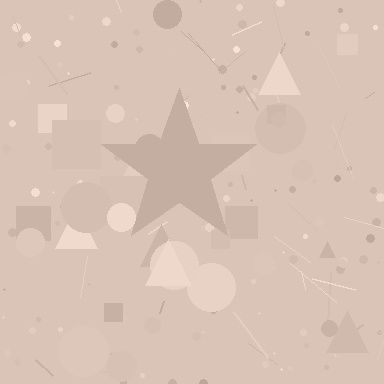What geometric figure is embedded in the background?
A star is embedded in the background.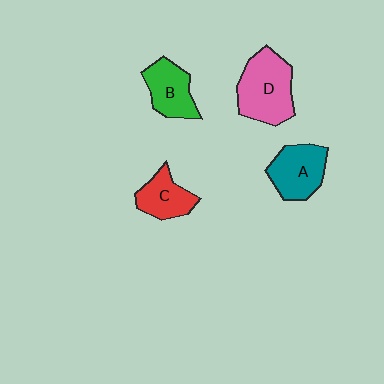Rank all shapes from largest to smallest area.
From largest to smallest: D (pink), A (teal), B (green), C (red).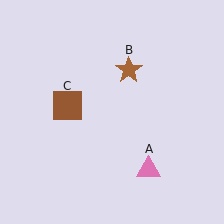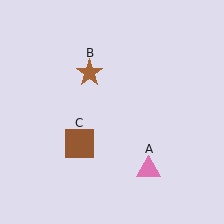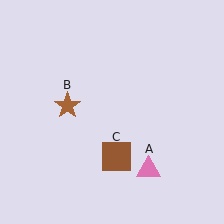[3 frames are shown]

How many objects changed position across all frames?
2 objects changed position: brown star (object B), brown square (object C).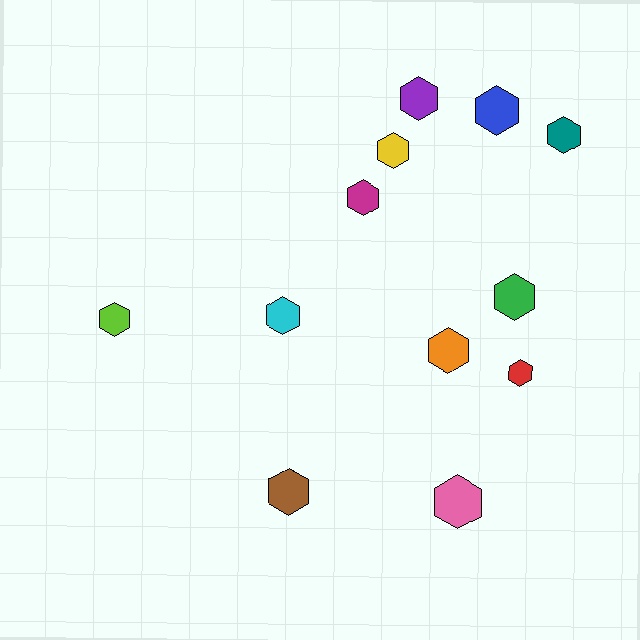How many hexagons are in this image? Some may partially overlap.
There are 12 hexagons.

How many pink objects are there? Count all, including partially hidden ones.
There is 1 pink object.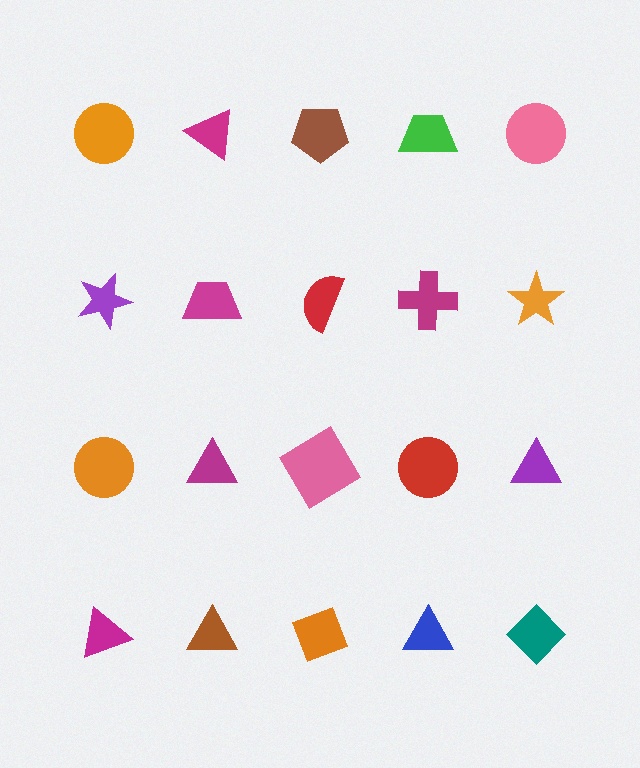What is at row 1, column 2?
A magenta triangle.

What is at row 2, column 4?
A magenta cross.